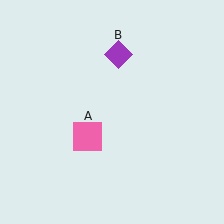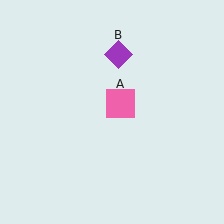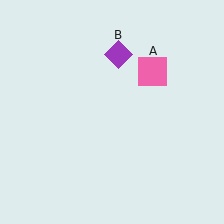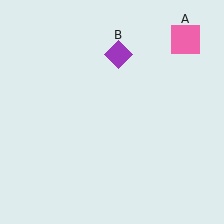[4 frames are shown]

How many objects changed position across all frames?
1 object changed position: pink square (object A).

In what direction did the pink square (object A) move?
The pink square (object A) moved up and to the right.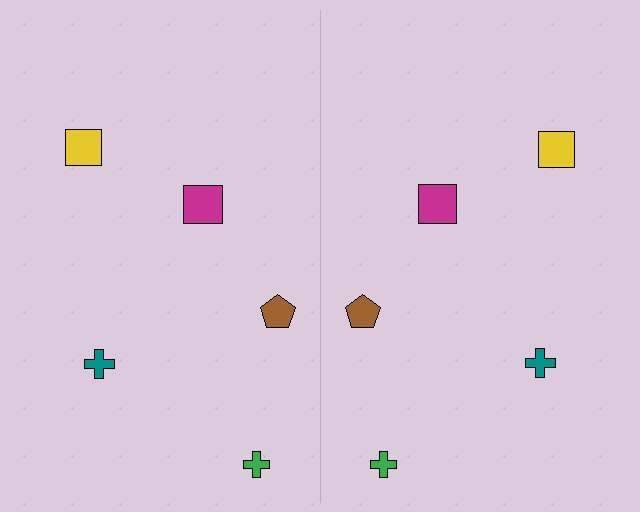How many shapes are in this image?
There are 10 shapes in this image.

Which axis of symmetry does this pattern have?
The pattern has a vertical axis of symmetry running through the center of the image.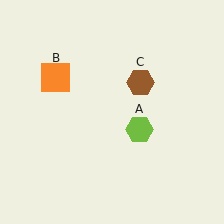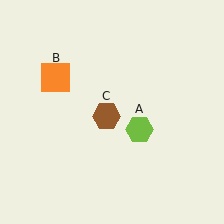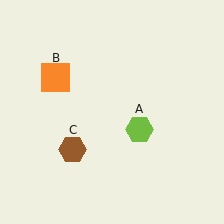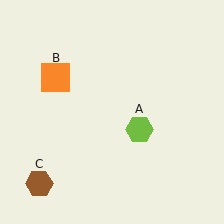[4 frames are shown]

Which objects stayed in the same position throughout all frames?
Lime hexagon (object A) and orange square (object B) remained stationary.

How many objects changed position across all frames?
1 object changed position: brown hexagon (object C).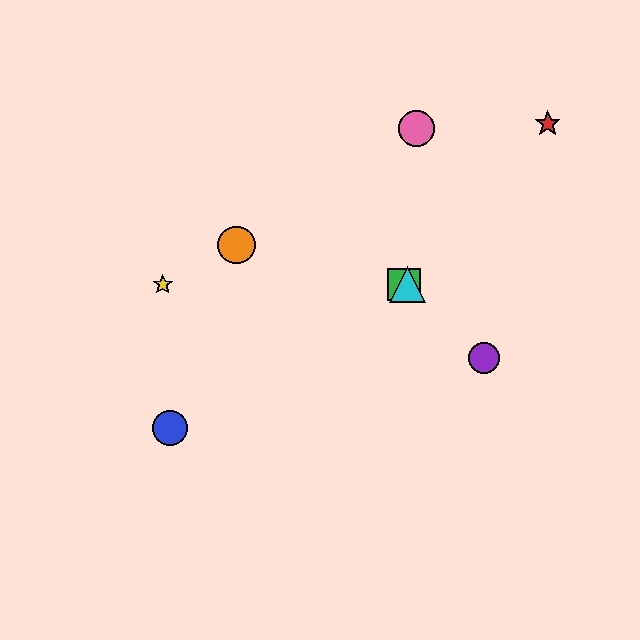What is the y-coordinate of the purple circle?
The purple circle is at y≈358.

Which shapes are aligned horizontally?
The green square, the yellow star, the cyan triangle are aligned horizontally.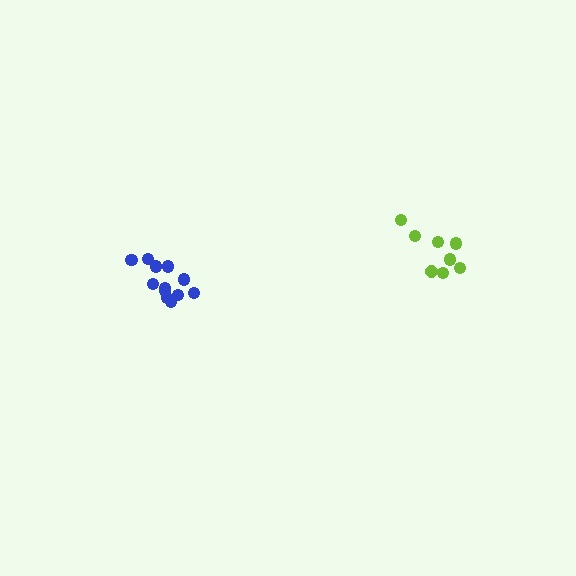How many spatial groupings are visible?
There are 2 spatial groupings.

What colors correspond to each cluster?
The clusters are colored: blue, lime.